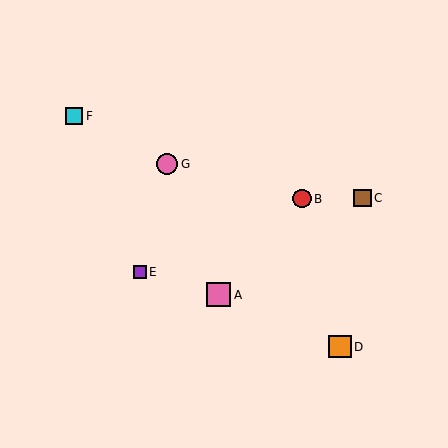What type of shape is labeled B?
Shape B is a red circle.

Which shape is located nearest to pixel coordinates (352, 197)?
The brown square (labeled C) at (363, 198) is nearest to that location.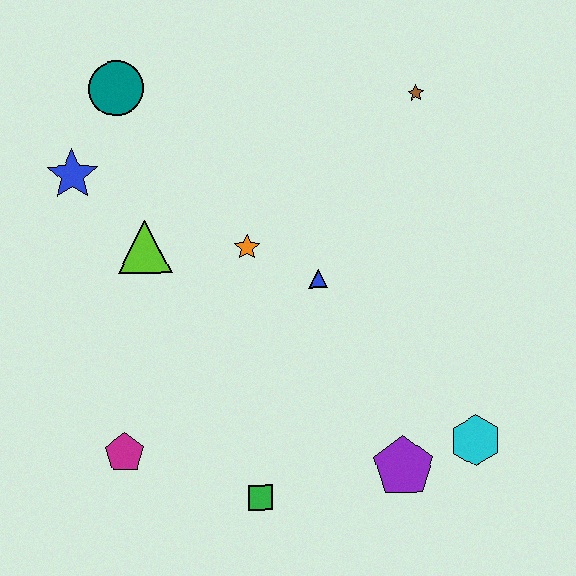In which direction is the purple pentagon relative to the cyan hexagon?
The purple pentagon is to the left of the cyan hexagon.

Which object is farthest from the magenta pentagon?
The brown star is farthest from the magenta pentagon.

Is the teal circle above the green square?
Yes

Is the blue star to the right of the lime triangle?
No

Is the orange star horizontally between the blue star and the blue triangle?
Yes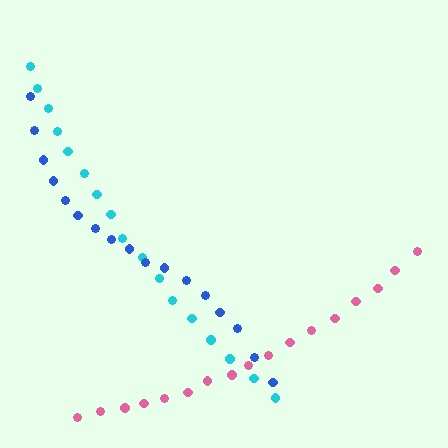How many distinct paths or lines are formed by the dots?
There are 3 distinct paths.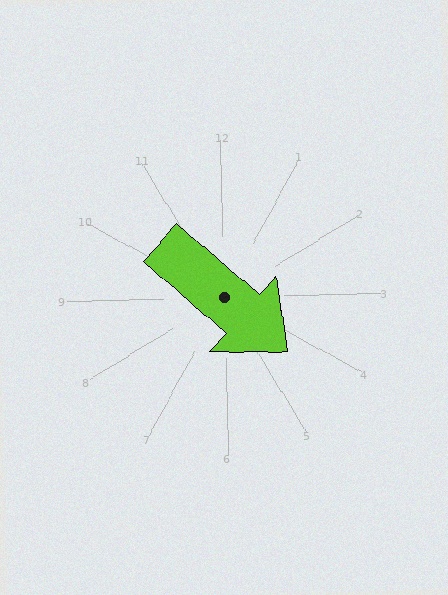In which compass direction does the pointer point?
Southeast.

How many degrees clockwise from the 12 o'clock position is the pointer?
Approximately 132 degrees.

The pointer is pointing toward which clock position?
Roughly 4 o'clock.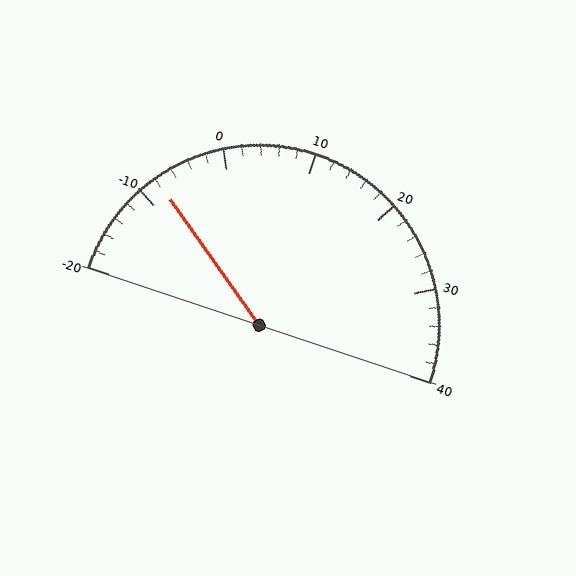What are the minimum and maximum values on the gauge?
The gauge ranges from -20 to 40.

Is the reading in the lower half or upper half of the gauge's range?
The reading is in the lower half of the range (-20 to 40).